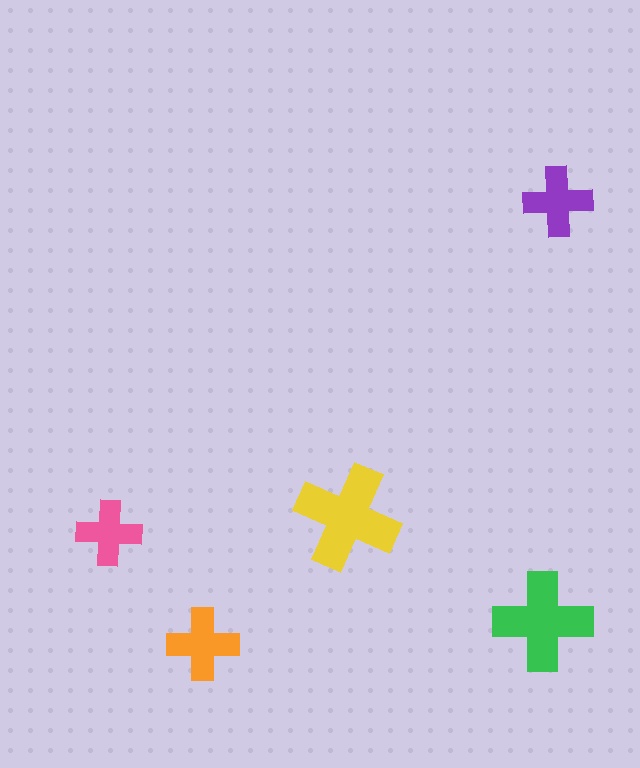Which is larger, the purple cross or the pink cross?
The purple one.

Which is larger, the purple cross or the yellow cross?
The yellow one.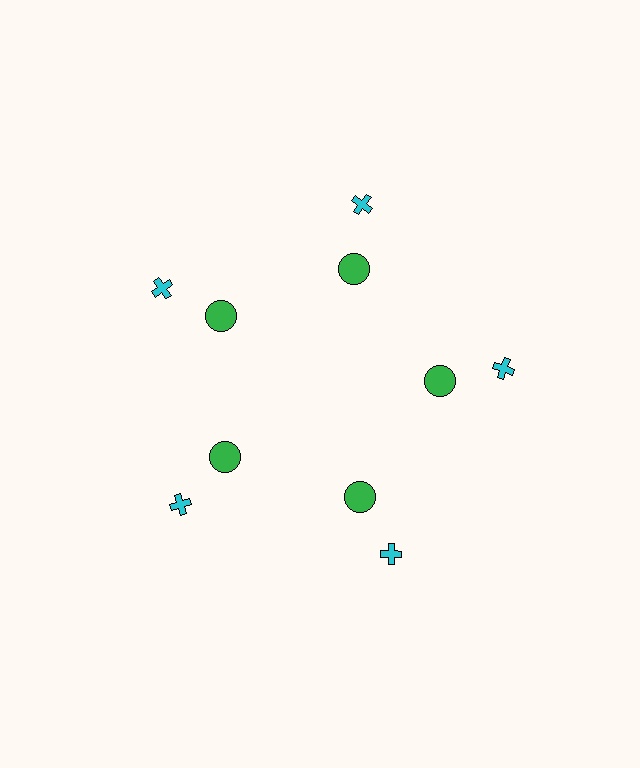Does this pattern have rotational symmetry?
Yes, this pattern has 5-fold rotational symmetry. It looks the same after rotating 72 degrees around the center.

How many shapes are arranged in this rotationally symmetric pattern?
There are 10 shapes, arranged in 5 groups of 2.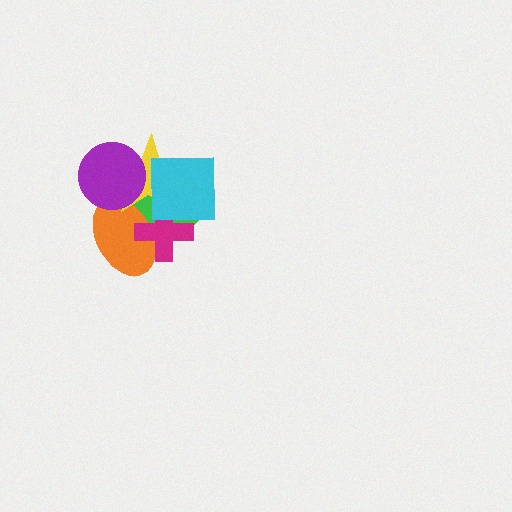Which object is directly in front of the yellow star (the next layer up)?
The cyan square is directly in front of the yellow star.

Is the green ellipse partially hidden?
Yes, it is partially covered by another shape.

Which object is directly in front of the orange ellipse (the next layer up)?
The magenta cross is directly in front of the orange ellipse.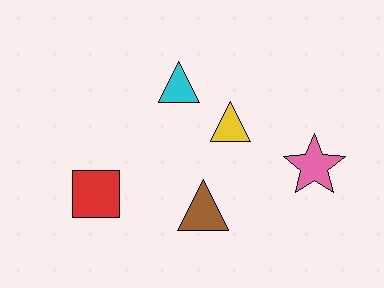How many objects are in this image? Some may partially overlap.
There are 5 objects.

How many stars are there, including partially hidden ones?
There is 1 star.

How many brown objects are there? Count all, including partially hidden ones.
There is 1 brown object.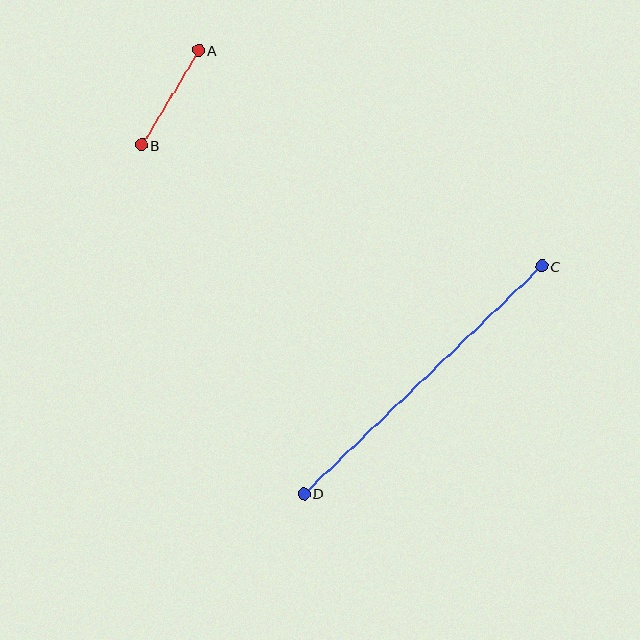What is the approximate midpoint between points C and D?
The midpoint is at approximately (423, 380) pixels.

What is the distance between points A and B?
The distance is approximately 111 pixels.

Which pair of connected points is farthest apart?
Points C and D are farthest apart.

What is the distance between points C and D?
The distance is approximately 329 pixels.